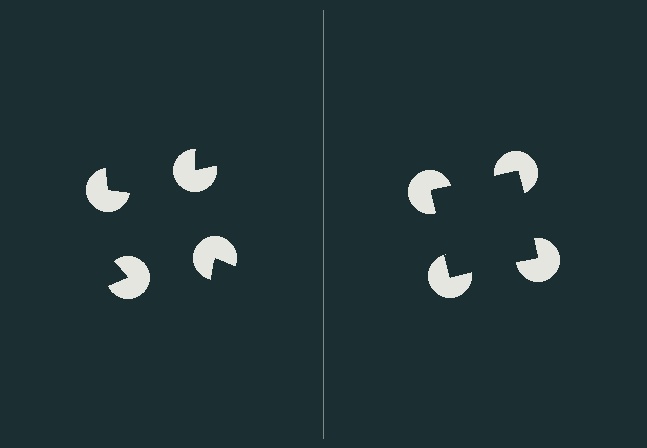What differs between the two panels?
The pac-man discs are positioned identically on both sides; only the wedge orientations differ. On the right they align to a square; on the left they are misaligned.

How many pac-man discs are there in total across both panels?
8 — 4 on each side.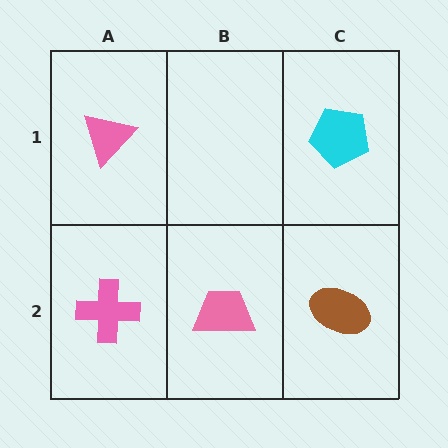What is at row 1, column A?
A pink triangle.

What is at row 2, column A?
A pink cross.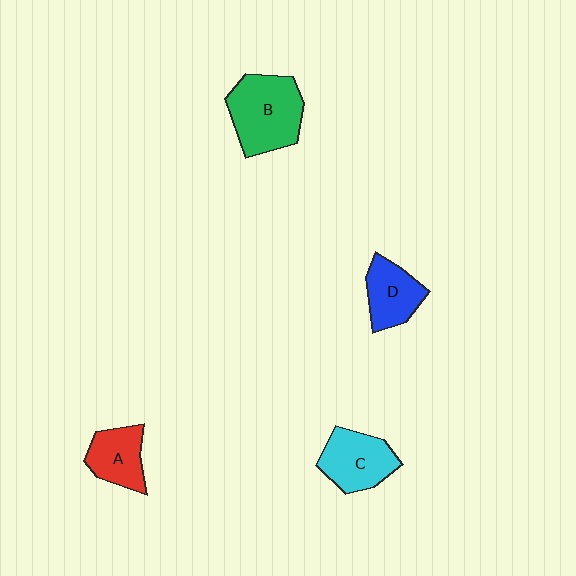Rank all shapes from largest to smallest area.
From largest to smallest: B (green), C (cyan), D (blue), A (red).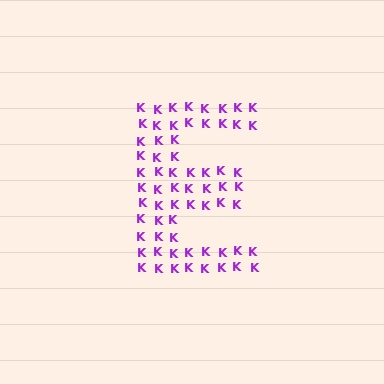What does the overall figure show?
The overall figure shows the letter E.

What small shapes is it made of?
It is made of small letter K's.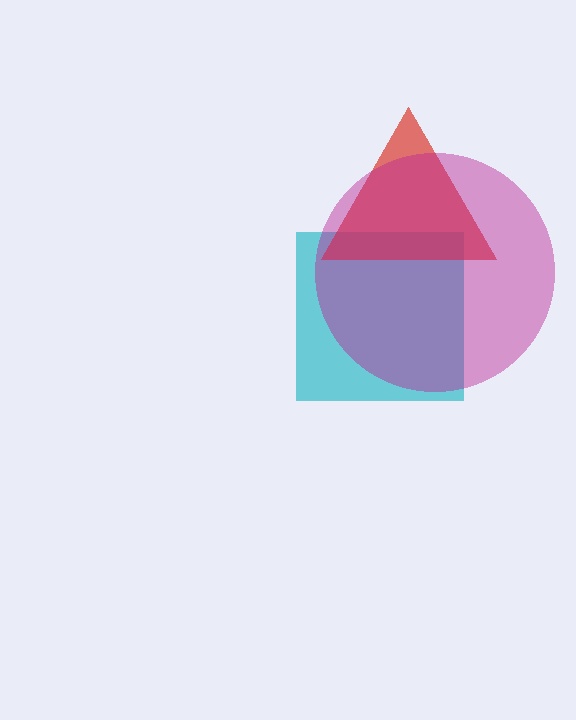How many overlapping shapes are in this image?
There are 3 overlapping shapes in the image.